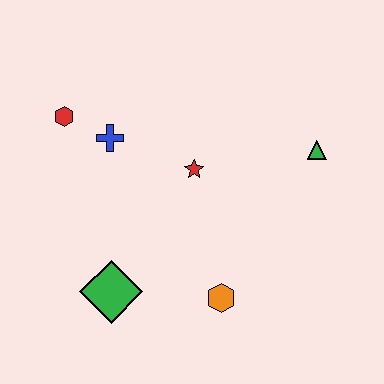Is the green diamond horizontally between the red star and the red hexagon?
Yes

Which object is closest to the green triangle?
The red star is closest to the green triangle.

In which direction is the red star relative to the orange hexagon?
The red star is above the orange hexagon.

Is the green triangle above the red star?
Yes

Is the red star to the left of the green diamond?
No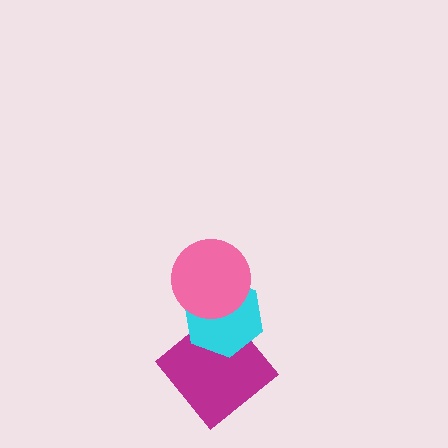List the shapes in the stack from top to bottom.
From top to bottom: the pink circle, the cyan hexagon, the magenta diamond.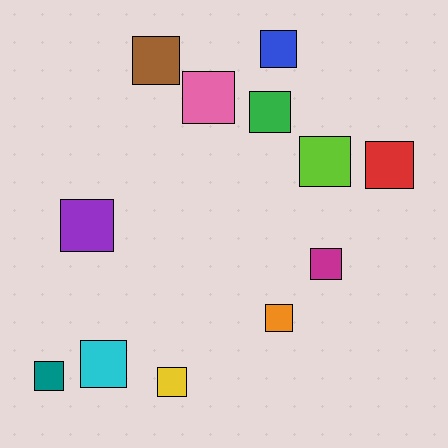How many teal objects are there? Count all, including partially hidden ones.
There is 1 teal object.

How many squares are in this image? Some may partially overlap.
There are 12 squares.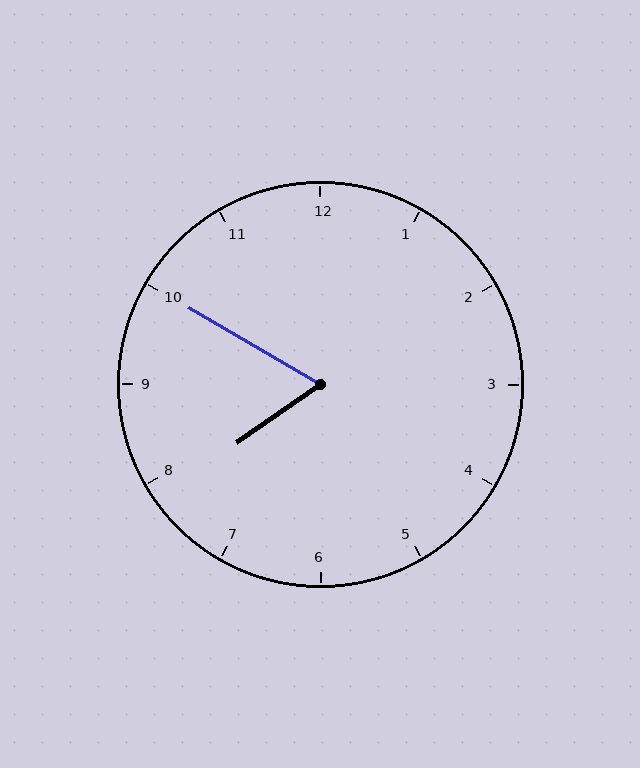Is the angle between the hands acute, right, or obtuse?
It is acute.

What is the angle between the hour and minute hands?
Approximately 65 degrees.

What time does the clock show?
7:50.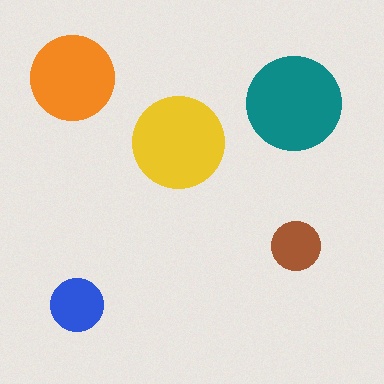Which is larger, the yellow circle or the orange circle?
The yellow one.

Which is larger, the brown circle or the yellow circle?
The yellow one.